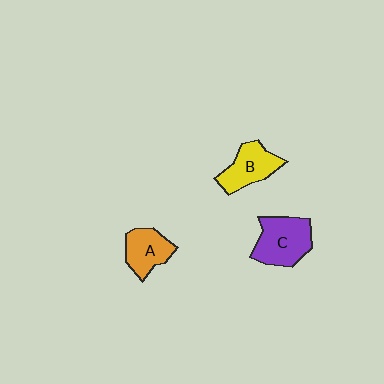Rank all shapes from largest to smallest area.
From largest to smallest: C (purple), B (yellow), A (orange).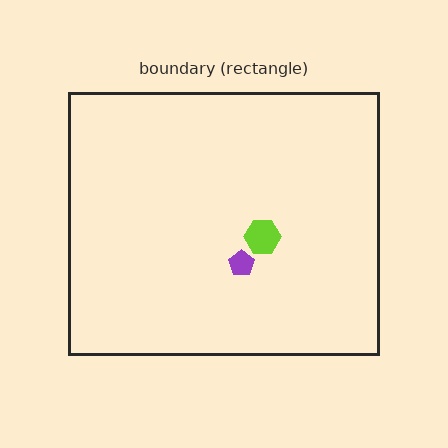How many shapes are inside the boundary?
2 inside, 0 outside.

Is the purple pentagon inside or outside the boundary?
Inside.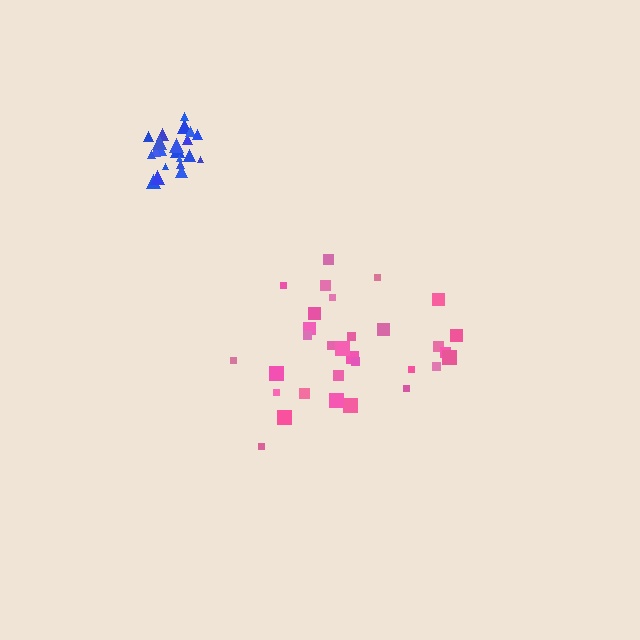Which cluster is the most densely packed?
Blue.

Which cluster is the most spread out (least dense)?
Pink.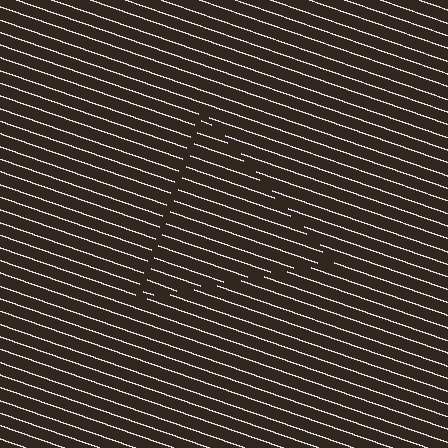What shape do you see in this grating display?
An illusory triangle. The interior of the shape contains the same grating, shifted by half a period — the contour is defined by the phase discontinuity where line-ends from the inner and outer gratings abut.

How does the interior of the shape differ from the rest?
The interior of the shape contains the same grating, shifted by half a period — the contour is defined by the phase discontinuity where line-ends from the inner and outer gratings abut.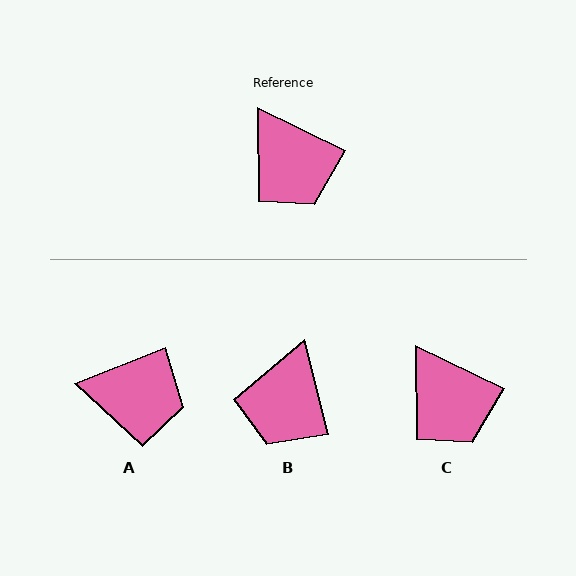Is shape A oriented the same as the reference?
No, it is off by about 47 degrees.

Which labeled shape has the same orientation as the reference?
C.